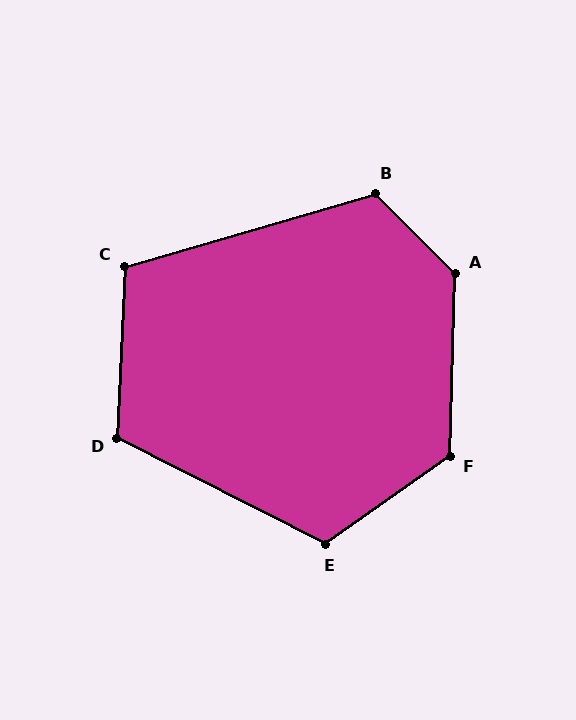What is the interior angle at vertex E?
Approximately 118 degrees (obtuse).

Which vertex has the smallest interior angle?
C, at approximately 109 degrees.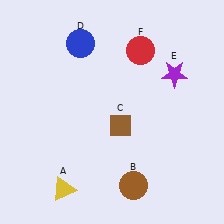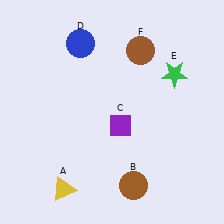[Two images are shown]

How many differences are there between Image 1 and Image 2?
There are 3 differences between the two images.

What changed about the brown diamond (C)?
In Image 1, C is brown. In Image 2, it changed to purple.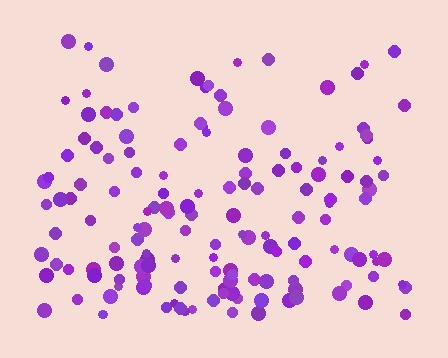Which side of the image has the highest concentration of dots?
The bottom.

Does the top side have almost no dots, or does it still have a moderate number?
Still a moderate number, just noticeably fewer than the bottom.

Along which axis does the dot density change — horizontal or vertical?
Vertical.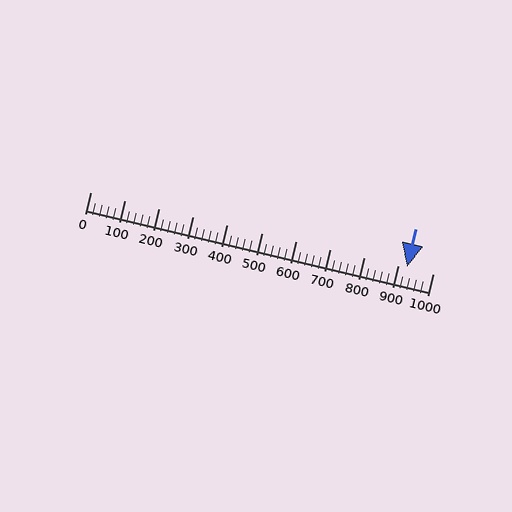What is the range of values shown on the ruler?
The ruler shows values from 0 to 1000.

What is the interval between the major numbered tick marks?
The major tick marks are spaced 100 units apart.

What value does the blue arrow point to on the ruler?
The blue arrow points to approximately 926.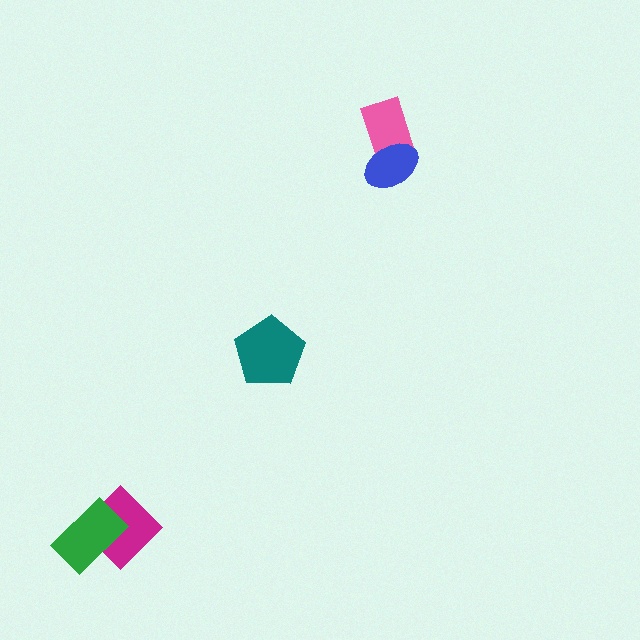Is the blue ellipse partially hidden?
No, no other shape covers it.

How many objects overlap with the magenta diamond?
1 object overlaps with the magenta diamond.